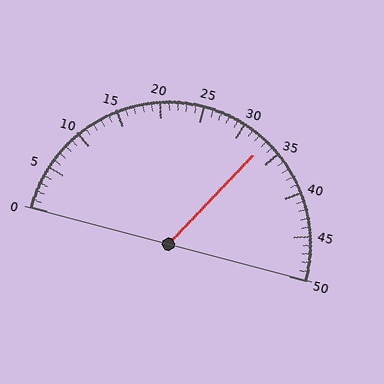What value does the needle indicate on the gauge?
The needle indicates approximately 33.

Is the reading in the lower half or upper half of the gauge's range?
The reading is in the upper half of the range (0 to 50).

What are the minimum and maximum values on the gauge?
The gauge ranges from 0 to 50.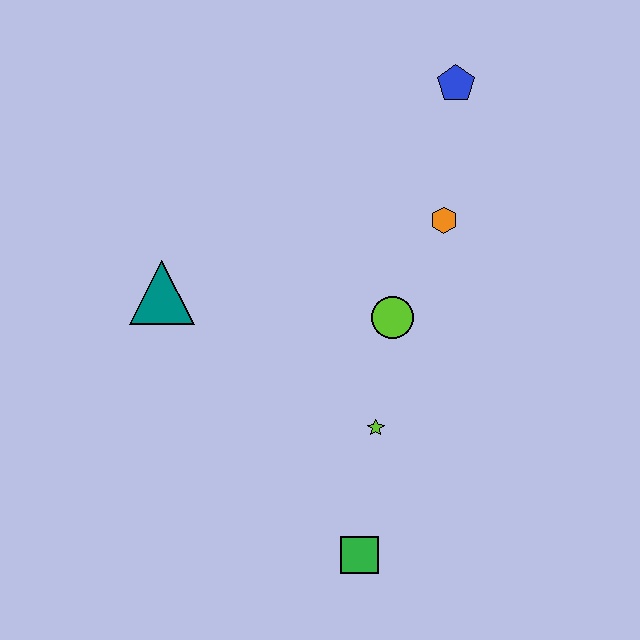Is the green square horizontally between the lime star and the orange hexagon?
No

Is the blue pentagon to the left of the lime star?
No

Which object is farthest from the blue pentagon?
The green square is farthest from the blue pentagon.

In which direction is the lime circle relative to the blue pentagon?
The lime circle is below the blue pentagon.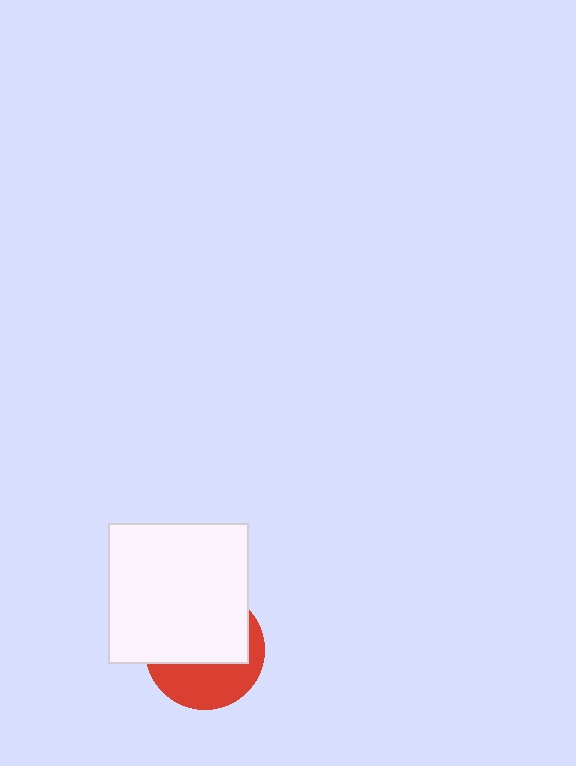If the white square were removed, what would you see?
You would see the complete red circle.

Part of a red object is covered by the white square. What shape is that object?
It is a circle.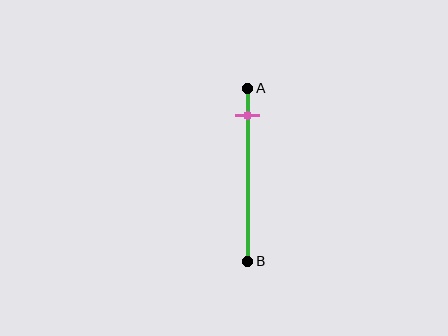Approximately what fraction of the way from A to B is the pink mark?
The pink mark is approximately 15% of the way from A to B.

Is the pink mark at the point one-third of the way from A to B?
No, the mark is at about 15% from A, not at the 33% one-third point.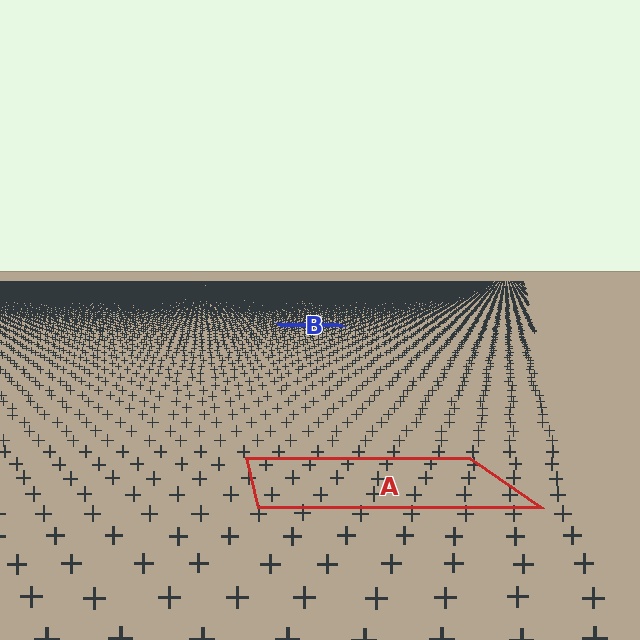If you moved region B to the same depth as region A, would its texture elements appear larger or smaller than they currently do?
They would appear larger. At a closer depth, the same texture elements are projected at a bigger on-screen size.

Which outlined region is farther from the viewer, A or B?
Region B is farther from the viewer — the texture elements inside it appear smaller and more densely packed.